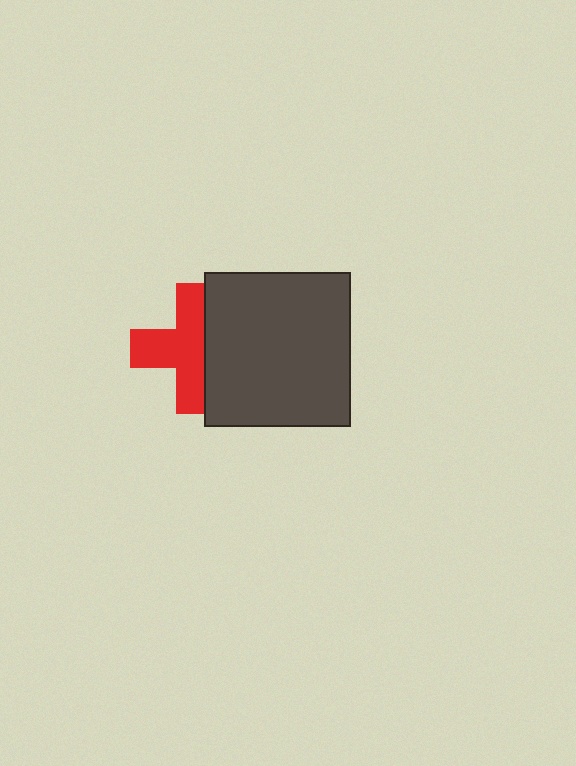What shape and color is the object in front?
The object in front is a dark gray rectangle.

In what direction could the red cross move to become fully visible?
The red cross could move left. That would shift it out from behind the dark gray rectangle entirely.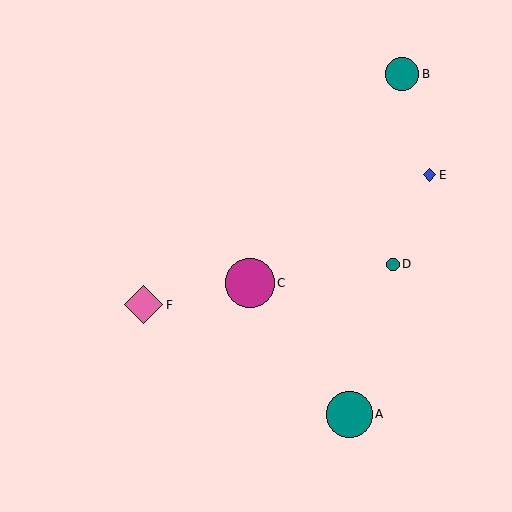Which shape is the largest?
The magenta circle (labeled C) is the largest.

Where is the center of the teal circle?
The center of the teal circle is at (349, 414).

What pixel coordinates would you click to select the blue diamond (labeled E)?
Click at (430, 175) to select the blue diamond E.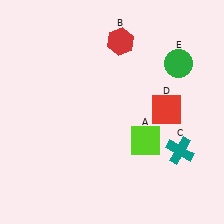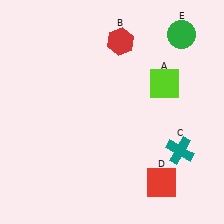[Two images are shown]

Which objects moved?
The objects that moved are: the lime square (A), the red square (D), the green circle (E).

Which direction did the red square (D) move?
The red square (D) moved down.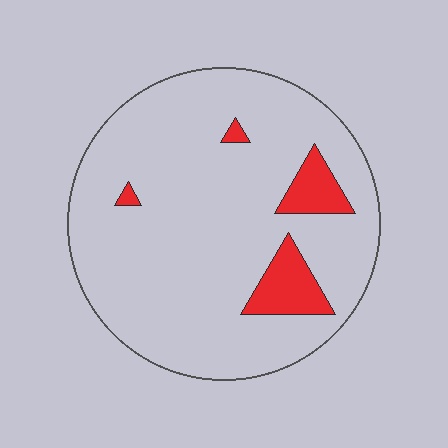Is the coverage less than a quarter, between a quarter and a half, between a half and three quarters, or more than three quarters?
Less than a quarter.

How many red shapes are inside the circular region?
4.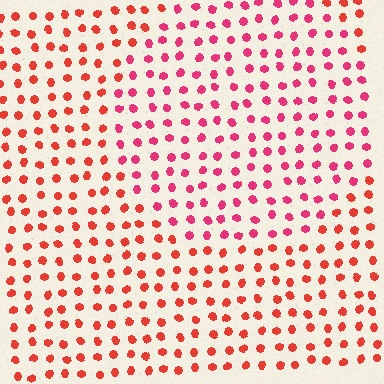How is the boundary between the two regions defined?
The boundary is defined purely by a slight shift in hue (about 27 degrees). Spacing, size, and orientation are identical on both sides.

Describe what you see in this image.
The image is filled with small red elements in a uniform arrangement. A circle-shaped region is visible where the elements are tinted to a slightly different hue, forming a subtle color boundary.